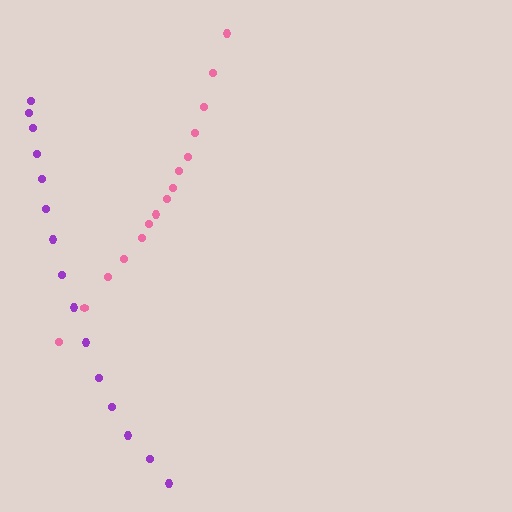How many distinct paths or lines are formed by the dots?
There are 2 distinct paths.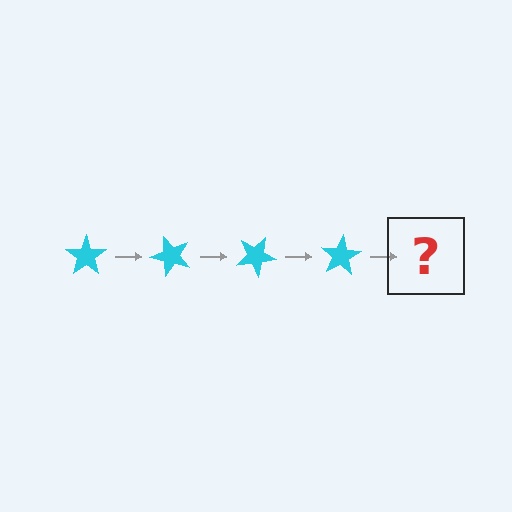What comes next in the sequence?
The next element should be a cyan star rotated 200 degrees.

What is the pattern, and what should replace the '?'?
The pattern is that the star rotates 50 degrees each step. The '?' should be a cyan star rotated 200 degrees.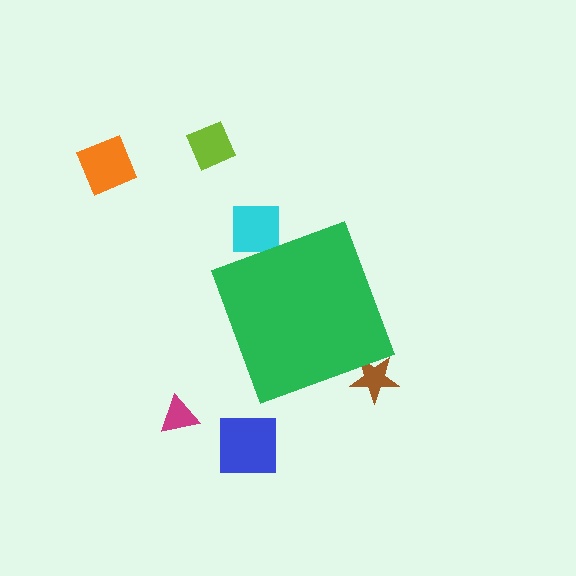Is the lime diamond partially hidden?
No, the lime diamond is fully visible.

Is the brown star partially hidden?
Yes, the brown star is partially hidden behind the green diamond.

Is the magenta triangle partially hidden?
No, the magenta triangle is fully visible.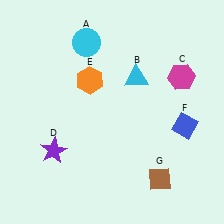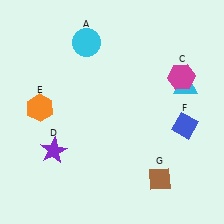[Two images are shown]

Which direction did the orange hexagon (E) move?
The orange hexagon (E) moved left.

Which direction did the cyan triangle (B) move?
The cyan triangle (B) moved right.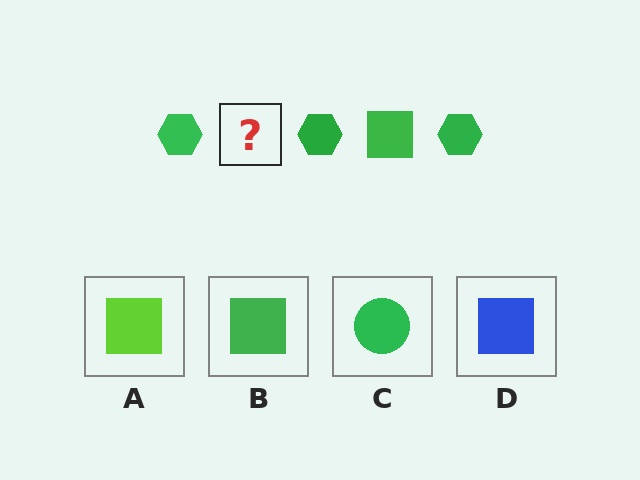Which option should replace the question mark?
Option B.